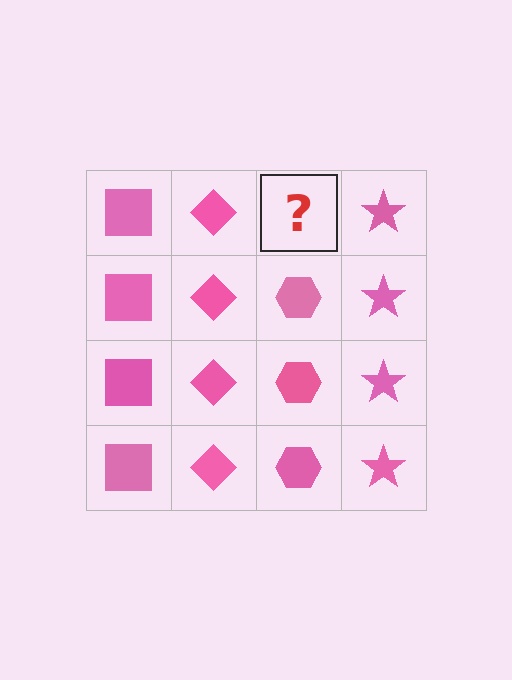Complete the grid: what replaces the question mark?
The question mark should be replaced with a pink hexagon.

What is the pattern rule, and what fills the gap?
The rule is that each column has a consistent shape. The gap should be filled with a pink hexagon.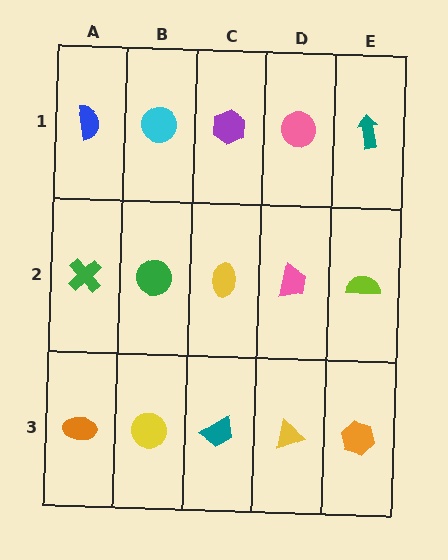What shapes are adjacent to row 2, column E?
A teal arrow (row 1, column E), an orange hexagon (row 3, column E), a pink trapezoid (row 2, column D).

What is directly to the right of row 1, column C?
A pink circle.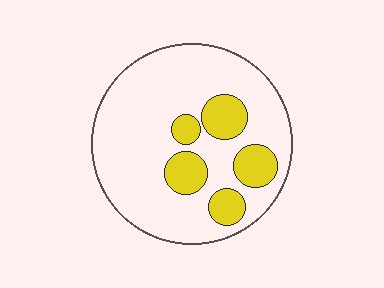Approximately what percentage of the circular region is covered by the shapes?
Approximately 20%.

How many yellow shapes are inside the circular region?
5.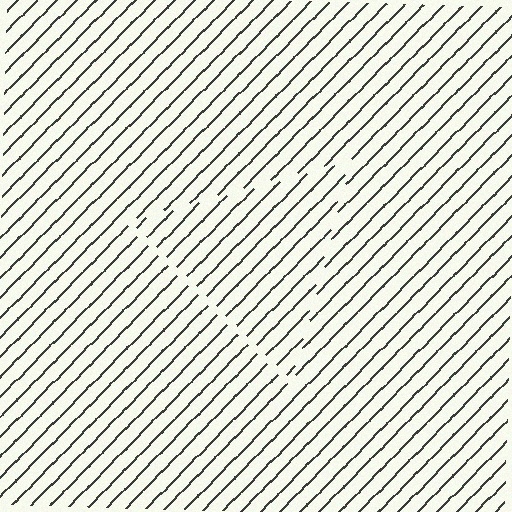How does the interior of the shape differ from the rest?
The interior of the shape contains the same grating, shifted by half a period — the contour is defined by the phase discontinuity where line-ends from the inner and outer gratings abut.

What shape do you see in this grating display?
An illusory triangle. The interior of the shape contains the same grating, shifted by half a period — the contour is defined by the phase discontinuity where line-ends from the inner and outer gratings abut.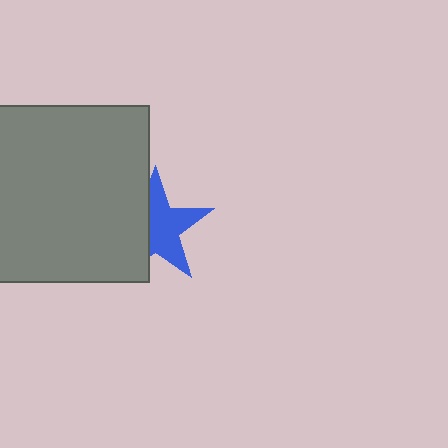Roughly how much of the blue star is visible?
About half of it is visible (roughly 60%).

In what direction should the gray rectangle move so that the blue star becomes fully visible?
The gray rectangle should move left. That is the shortest direction to clear the overlap and leave the blue star fully visible.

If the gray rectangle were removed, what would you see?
You would see the complete blue star.